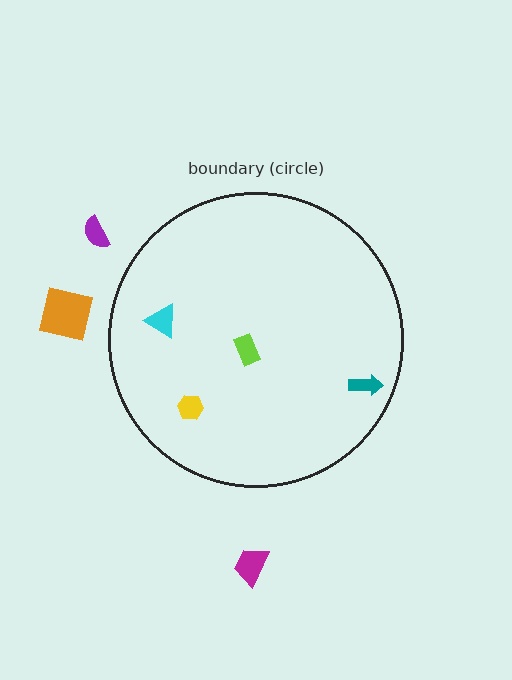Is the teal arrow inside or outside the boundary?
Inside.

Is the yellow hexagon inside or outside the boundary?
Inside.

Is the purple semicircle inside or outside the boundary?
Outside.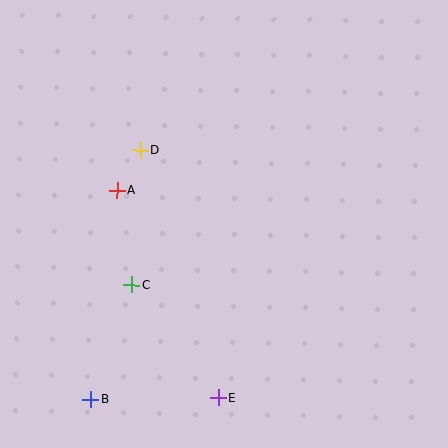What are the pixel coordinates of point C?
Point C is at (132, 285).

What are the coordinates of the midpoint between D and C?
The midpoint between D and C is at (136, 217).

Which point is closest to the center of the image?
Point C at (132, 285) is closest to the center.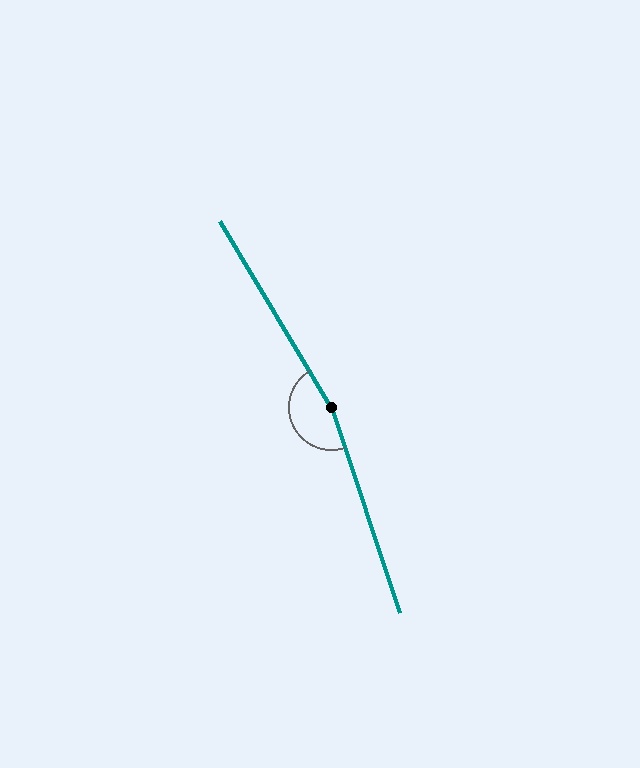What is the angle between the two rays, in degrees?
Approximately 168 degrees.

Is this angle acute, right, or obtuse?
It is obtuse.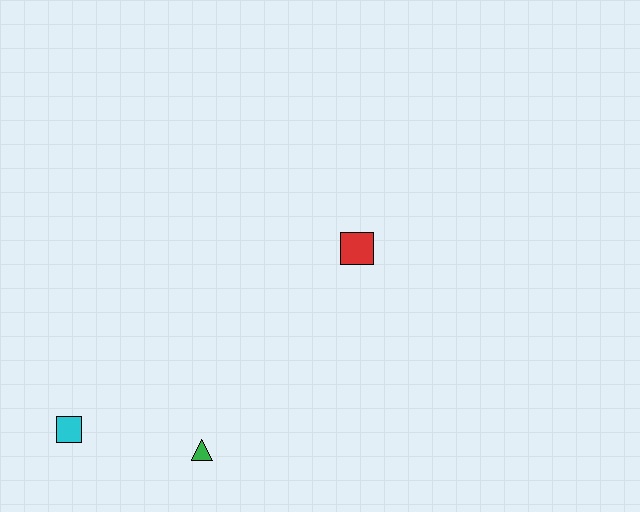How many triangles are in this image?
There is 1 triangle.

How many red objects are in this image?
There is 1 red object.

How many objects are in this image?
There are 3 objects.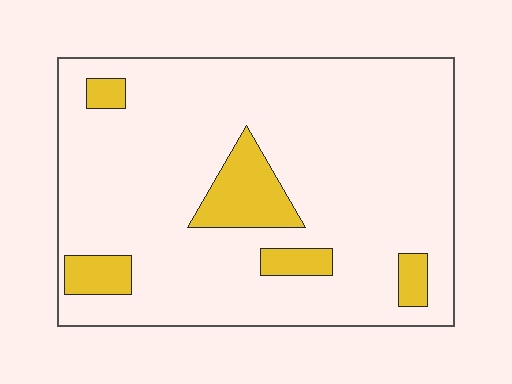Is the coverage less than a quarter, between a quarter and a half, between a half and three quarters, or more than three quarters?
Less than a quarter.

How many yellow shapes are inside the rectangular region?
5.